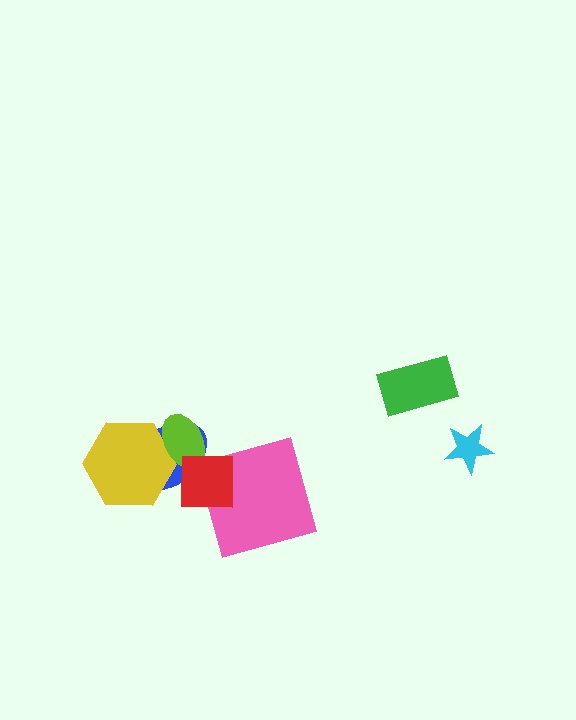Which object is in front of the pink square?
The red square is in front of the pink square.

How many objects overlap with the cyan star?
0 objects overlap with the cyan star.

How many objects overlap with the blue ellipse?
3 objects overlap with the blue ellipse.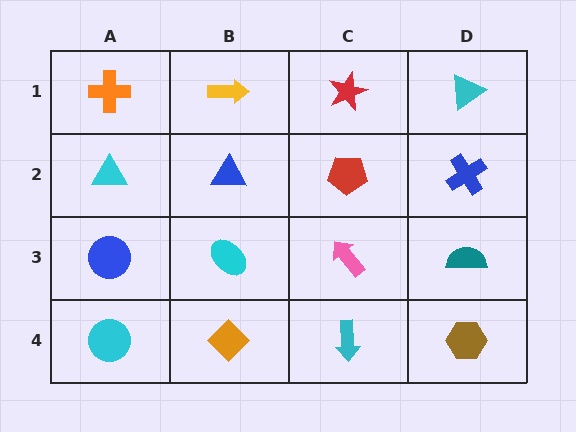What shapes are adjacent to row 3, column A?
A cyan triangle (row 2, column A), a cyan circle (row 4, column A), a cyan ellipse (row 3, column B).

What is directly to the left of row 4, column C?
An orange diamond.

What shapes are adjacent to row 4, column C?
A pink arrow (row 3, column C), an orange diamond (row 4, column B), a brown hexagon (row 4, column D).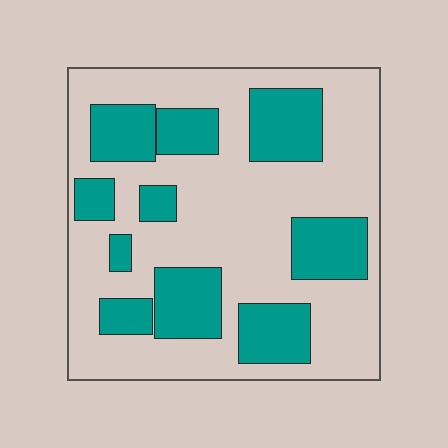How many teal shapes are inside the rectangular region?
10.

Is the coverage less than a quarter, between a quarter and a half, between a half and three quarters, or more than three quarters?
Between a quarter and a half.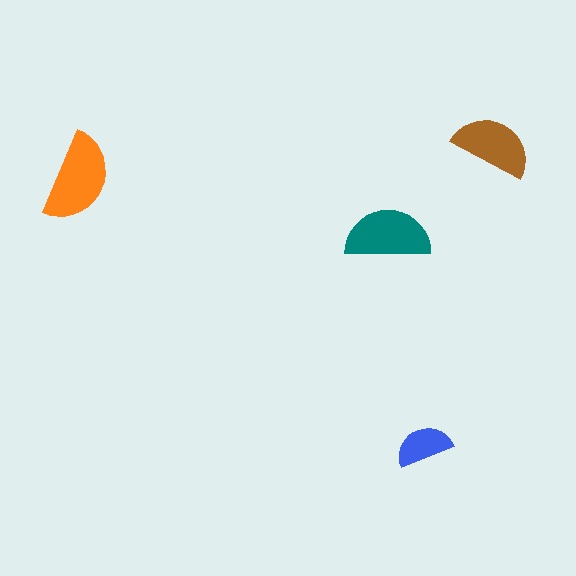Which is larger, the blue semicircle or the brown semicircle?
The brown one.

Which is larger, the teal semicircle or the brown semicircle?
The teal one.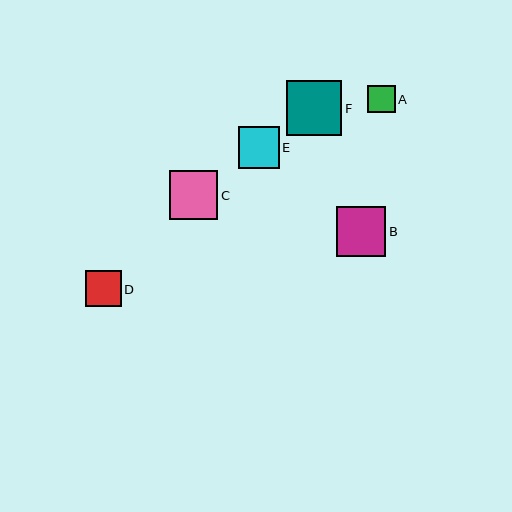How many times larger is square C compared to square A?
Square C is approximately 1.8 times the size of square A.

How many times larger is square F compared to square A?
Square F is approximately 2.0 times the size of square A.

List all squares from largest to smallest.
From largest to smallest: F, B, C, E, D, A.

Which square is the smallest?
Square A is the smallest with a size of approximately 27 pixels.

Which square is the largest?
Square F is the largest with a size of approximately 55 pixels.